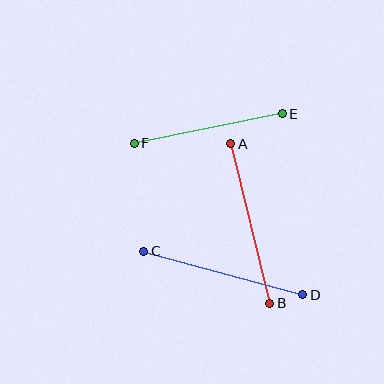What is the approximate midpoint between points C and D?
The midpoint is at approximately (223, 273) pixels.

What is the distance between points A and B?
The distance is approximately 164 pixels.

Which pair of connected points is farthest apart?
Points C and D are farthest apart.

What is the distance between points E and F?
The distance is approximately 151 pixels.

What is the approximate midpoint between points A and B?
The midpoint is at approximately (250, 223) pixels.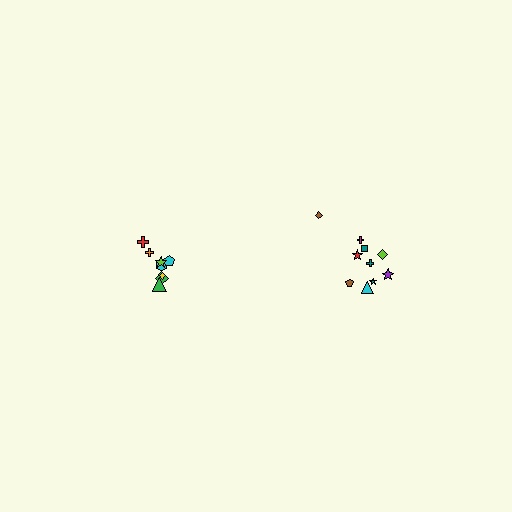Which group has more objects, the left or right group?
The right group.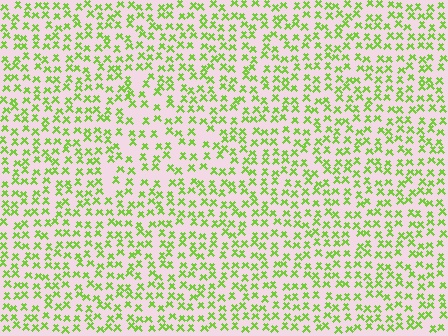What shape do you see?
I see a triangle.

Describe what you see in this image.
The image contains small lime elements arranged at two different densities. A triangle-shaped region is visible where the elements are less densely packed than the surrounding area.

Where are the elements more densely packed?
The elements are more densely packed outside the triangle boundary.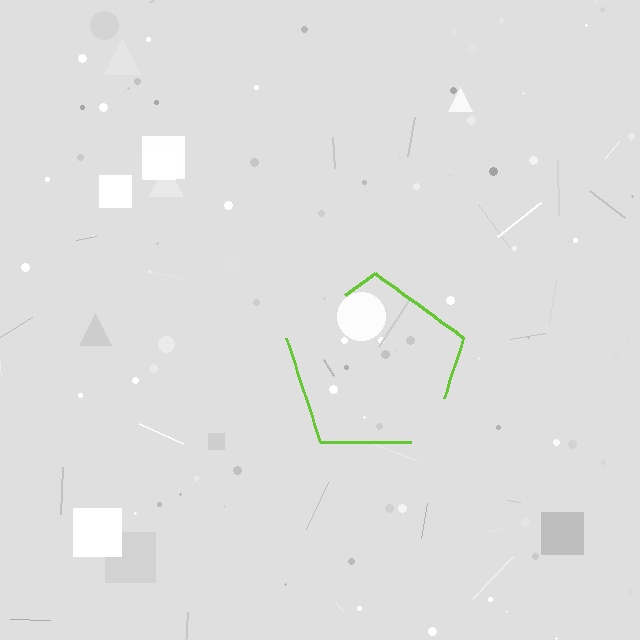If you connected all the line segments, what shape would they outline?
They would outline a pentagon.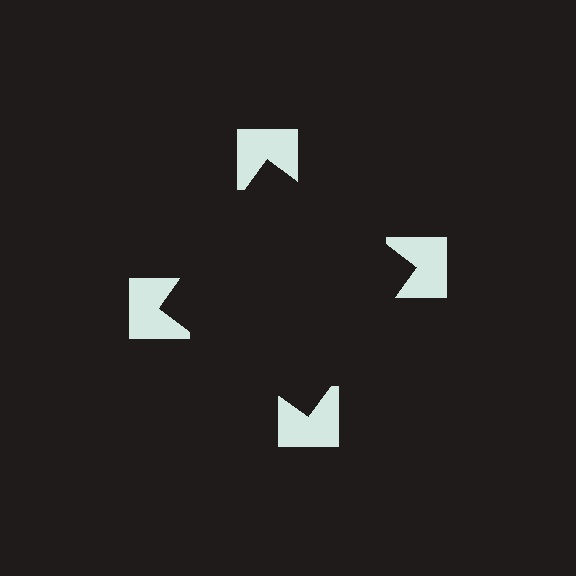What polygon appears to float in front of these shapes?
An illusory square — its edges are inferred from the aligned wedge cuts in the notched squares, not physically drawn.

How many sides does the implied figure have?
4 sides.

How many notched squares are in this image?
There are 4 — one at each vertex of the illusory square.